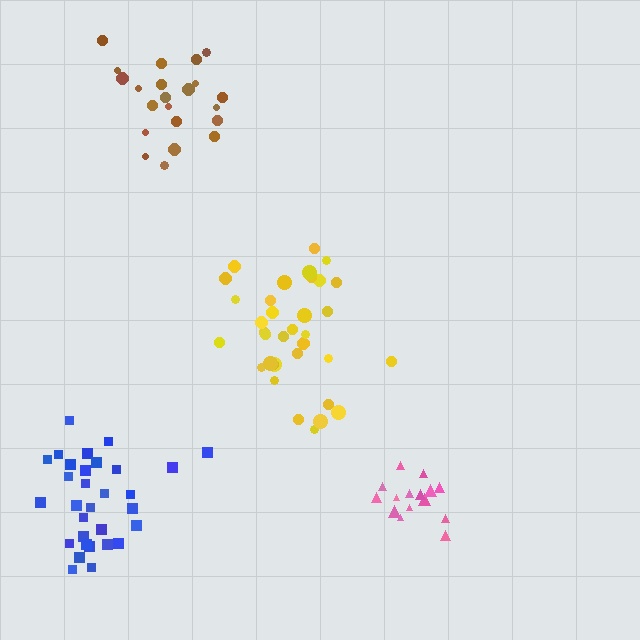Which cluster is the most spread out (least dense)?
Yellow.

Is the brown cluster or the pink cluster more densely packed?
Pink.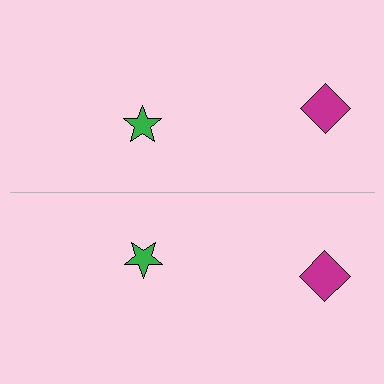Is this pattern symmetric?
Yes, this pattern has bilateral (reflection) symmetry.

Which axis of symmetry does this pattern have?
The pattern has a horizontal axis of symmetry running through the center of the image.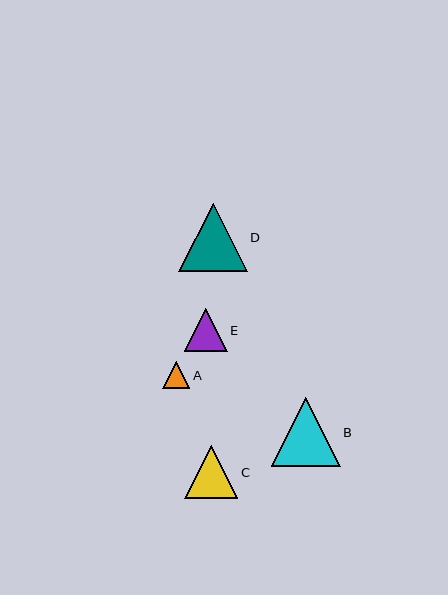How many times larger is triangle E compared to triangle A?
Triangle E is approximately 1.6 times the size of triangle A.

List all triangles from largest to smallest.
From largest to smallest: B, D, C, E, A.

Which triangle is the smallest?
Triangle A is the smallest with a size of approximately 27 pixels.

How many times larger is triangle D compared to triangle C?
Triangle D is approximately 1.3 times the size of triangle C.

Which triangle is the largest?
Triangle B is the largest with a size of approximately 69 pixels.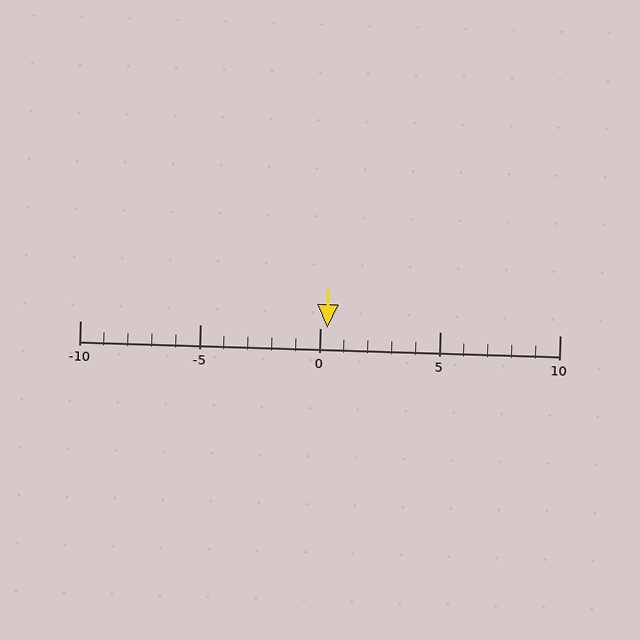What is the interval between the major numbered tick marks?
The major tick marks are spaced 5 units apart.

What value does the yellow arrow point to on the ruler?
The yellow arrow points to approximately 0.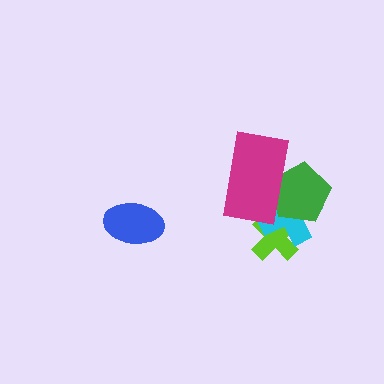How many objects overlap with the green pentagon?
3 objects overlap with the green pentagon.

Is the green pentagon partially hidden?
Yes, it is partially covered by another shape.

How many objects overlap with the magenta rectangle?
2 objects overlap with the magenta rectangle.